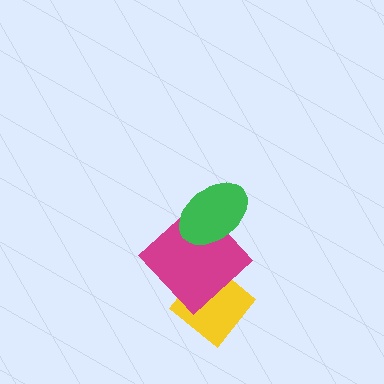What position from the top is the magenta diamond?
The magenta diamond is 2nd from the top.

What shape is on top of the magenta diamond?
The green ellipse is on top of the magenta diamond.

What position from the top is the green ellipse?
The green ellipse is 1st from the top.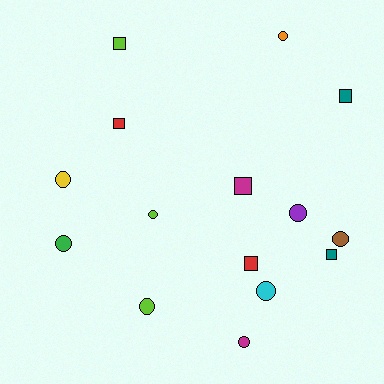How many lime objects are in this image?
There are 3 lime objects.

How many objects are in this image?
There are 15 objects.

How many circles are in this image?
There are 9 circles.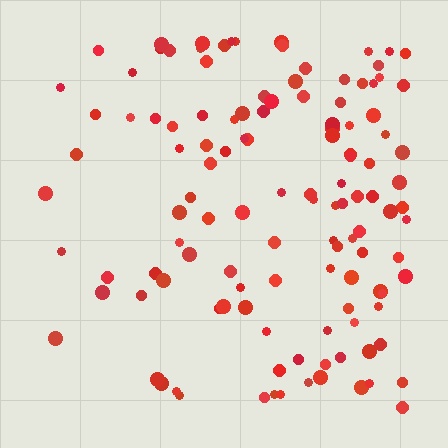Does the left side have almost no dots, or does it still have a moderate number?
Still a moderate number, just noticeably fewer than the right.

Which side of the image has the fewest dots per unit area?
The left.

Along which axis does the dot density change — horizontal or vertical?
Horizontal.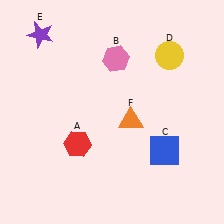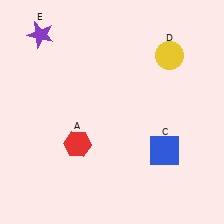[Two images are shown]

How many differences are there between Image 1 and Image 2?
There are 2 differences between the two images.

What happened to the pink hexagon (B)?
The pink hexagon (B) was removed in Image 2. It was in the top-right area of Image 1.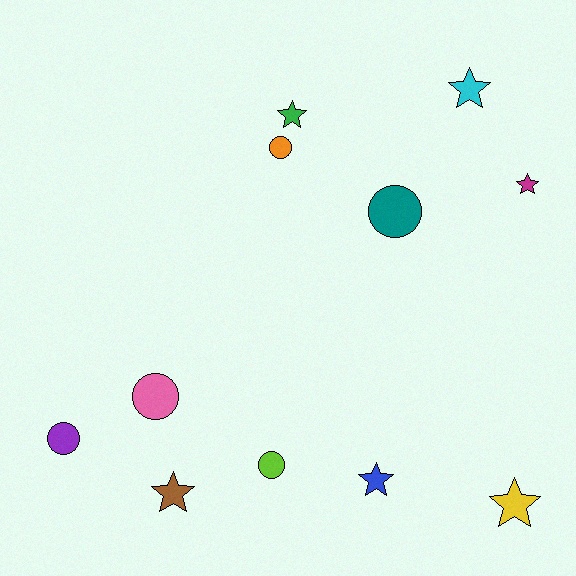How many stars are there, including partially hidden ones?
There are 6 stars.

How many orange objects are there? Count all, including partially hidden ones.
There is 1 orange object.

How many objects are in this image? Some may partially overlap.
There are 11 objects.